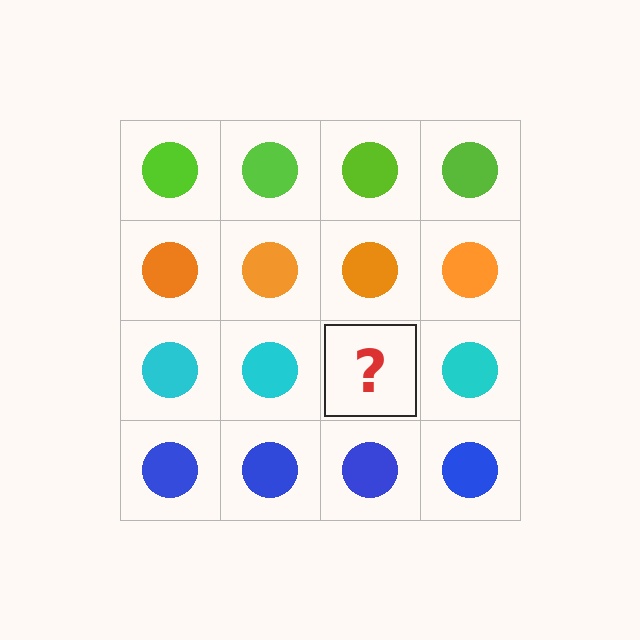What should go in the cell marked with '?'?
The missing cell should contain a cyan circle.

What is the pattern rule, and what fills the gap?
The rule is that each row has a consistent color. The gap should be filled with a cyan circle.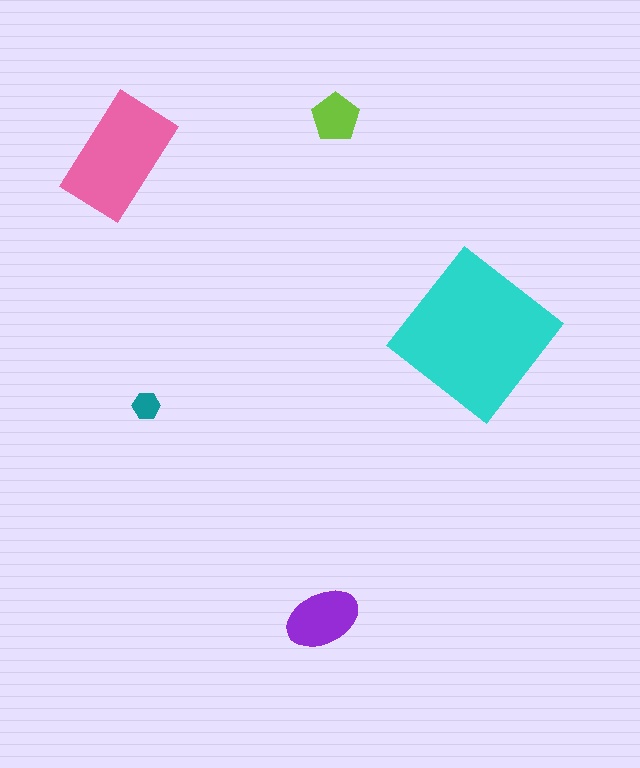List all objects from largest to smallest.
The cyan diamond, the pink rectangle, the purple ellipse, the lime pentagon, the teal hexagon.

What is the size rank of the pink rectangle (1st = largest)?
2nd.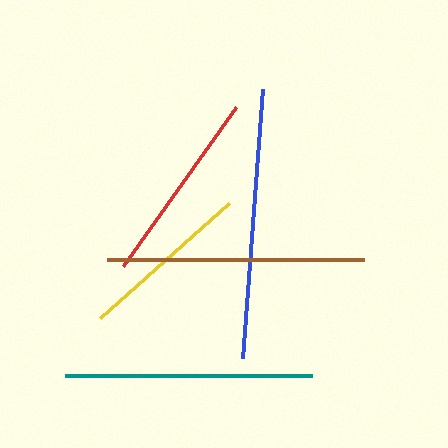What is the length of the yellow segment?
The yellow segment is approximately 174 pixels long.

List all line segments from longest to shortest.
From longest to shortest: blue, brown, teal, red, yellow.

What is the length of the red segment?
The red segment is approximately 195 pixels long.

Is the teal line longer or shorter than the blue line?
The blue line is longer than the teal line.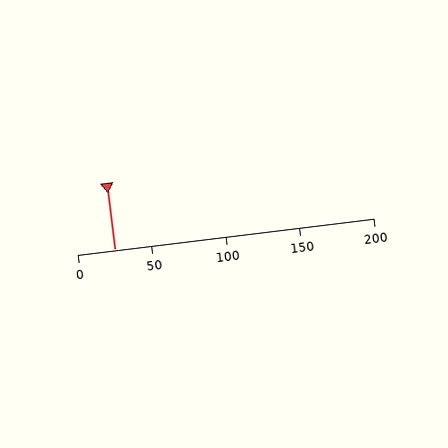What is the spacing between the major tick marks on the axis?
The major ticks are spaced 50 apart.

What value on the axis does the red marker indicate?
The marker indicates approximately 25.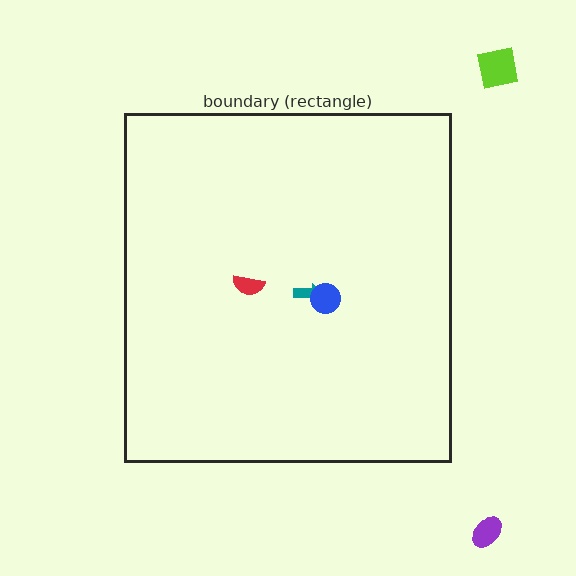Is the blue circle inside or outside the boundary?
Inside.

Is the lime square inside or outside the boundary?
Outside.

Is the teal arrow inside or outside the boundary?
Inside.